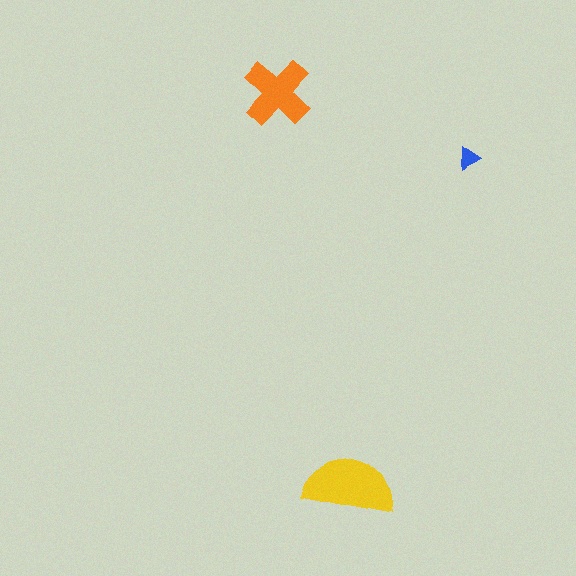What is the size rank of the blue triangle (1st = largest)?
3rd.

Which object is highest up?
The orange cross is topmost.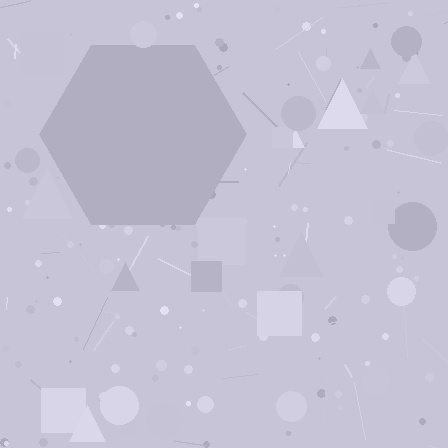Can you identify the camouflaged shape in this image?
The camouflaged shape is a hexagon.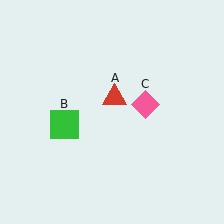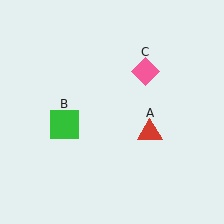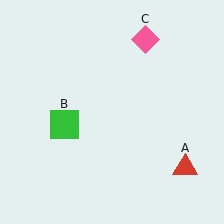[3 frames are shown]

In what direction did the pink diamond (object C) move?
The pink diamond (object C) moved up.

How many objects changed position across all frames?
2 objects changed position: red triangle (object A), pink diamond (object C).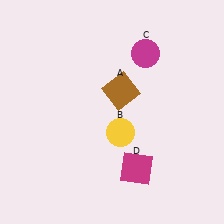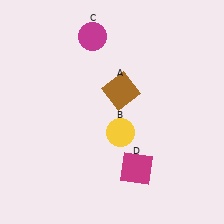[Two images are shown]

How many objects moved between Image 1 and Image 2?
1 object moved between the two images.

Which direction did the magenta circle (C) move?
The magenta circle (C) moved left.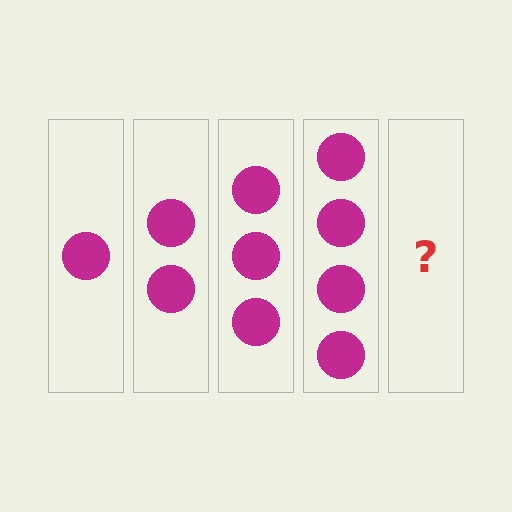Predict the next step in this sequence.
The next step is 5 circles.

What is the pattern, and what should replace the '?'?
The pattern is that each step adds one more circle. The '?' should be 5 circles.